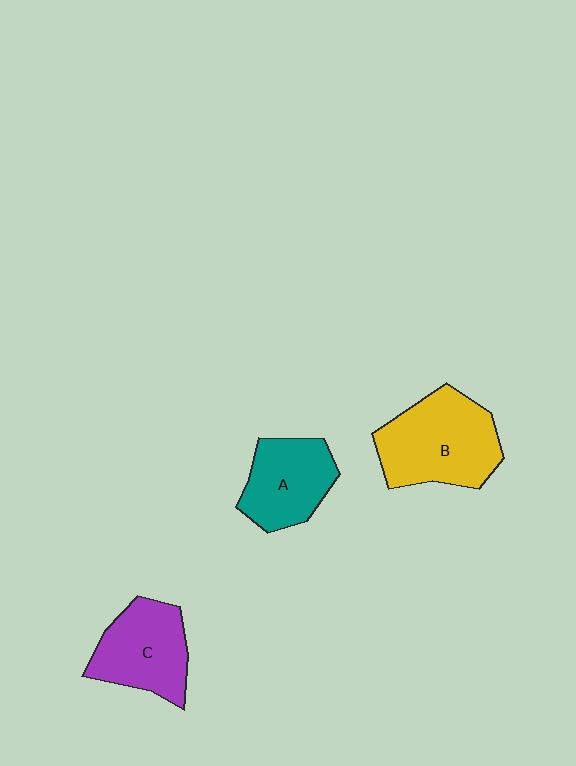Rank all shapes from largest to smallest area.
From largest to smallest: B (yellow), C (purple), A (teal).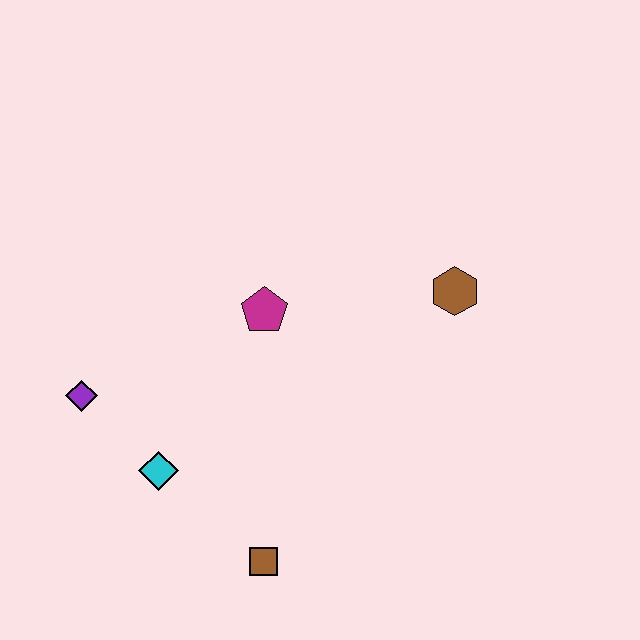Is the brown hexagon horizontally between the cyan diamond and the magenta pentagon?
No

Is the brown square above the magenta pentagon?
No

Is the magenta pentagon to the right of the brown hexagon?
No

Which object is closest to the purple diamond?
The cyan diamond is closest to the purple diamond.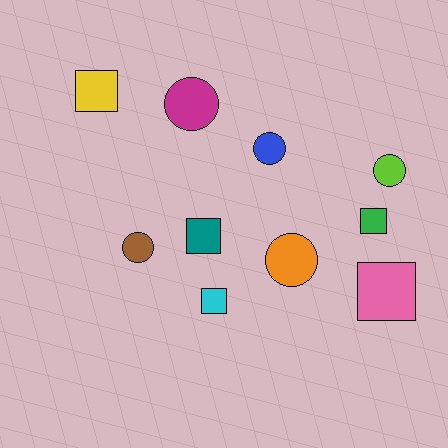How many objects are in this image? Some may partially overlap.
There are 10 objects.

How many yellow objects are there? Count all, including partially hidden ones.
There is 1 yellow object.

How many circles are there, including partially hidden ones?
There are 5 circles.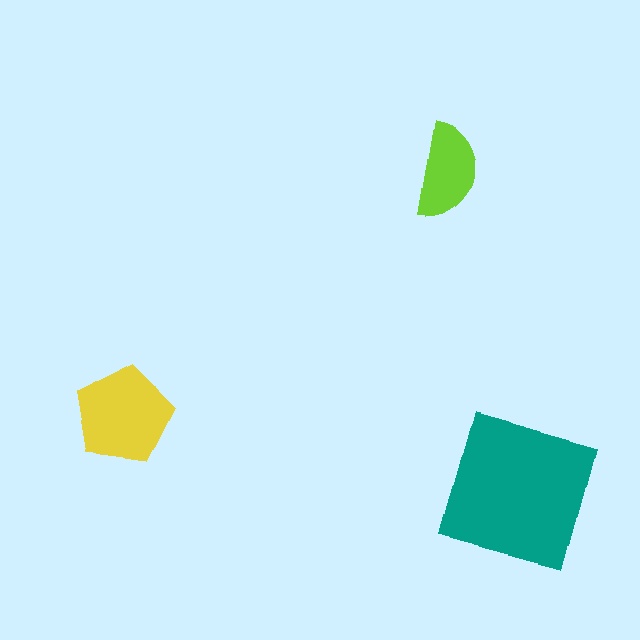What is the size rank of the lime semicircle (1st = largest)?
3rd.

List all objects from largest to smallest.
The teal square, the yellow pentagon, the lime semicircle.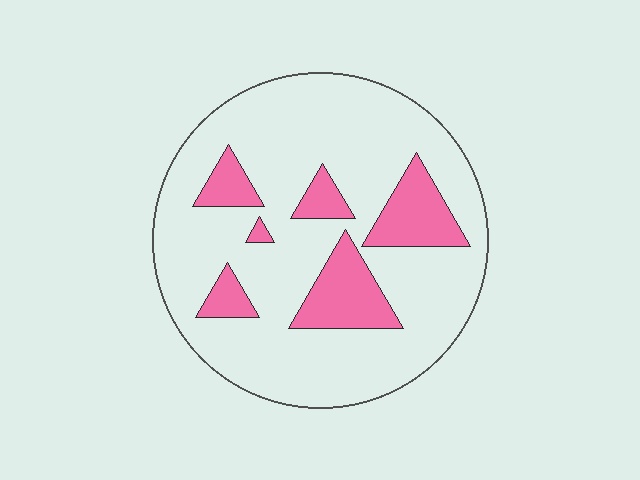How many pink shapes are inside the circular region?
6.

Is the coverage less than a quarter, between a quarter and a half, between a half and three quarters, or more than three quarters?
Less than a quarter.